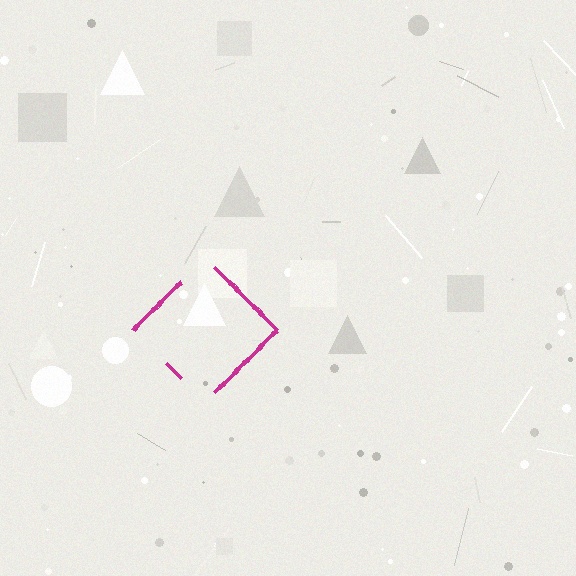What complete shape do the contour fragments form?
The contour fragments form a diamond.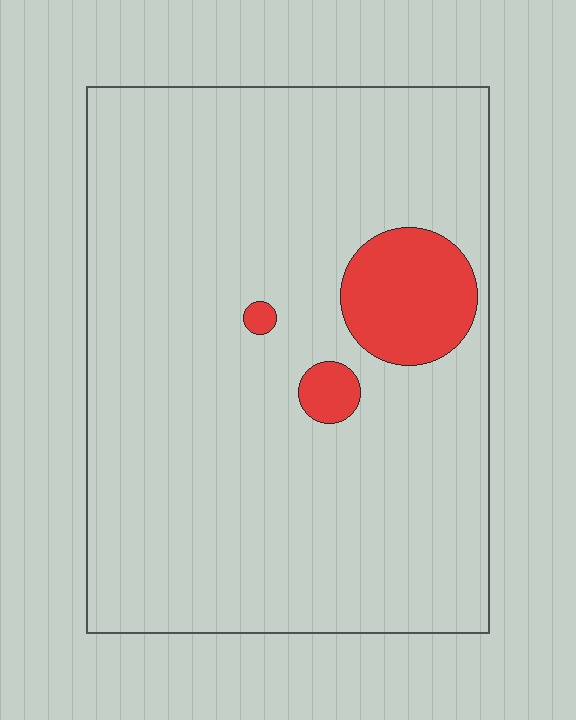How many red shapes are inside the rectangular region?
3.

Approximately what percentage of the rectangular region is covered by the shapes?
Approximately 10%.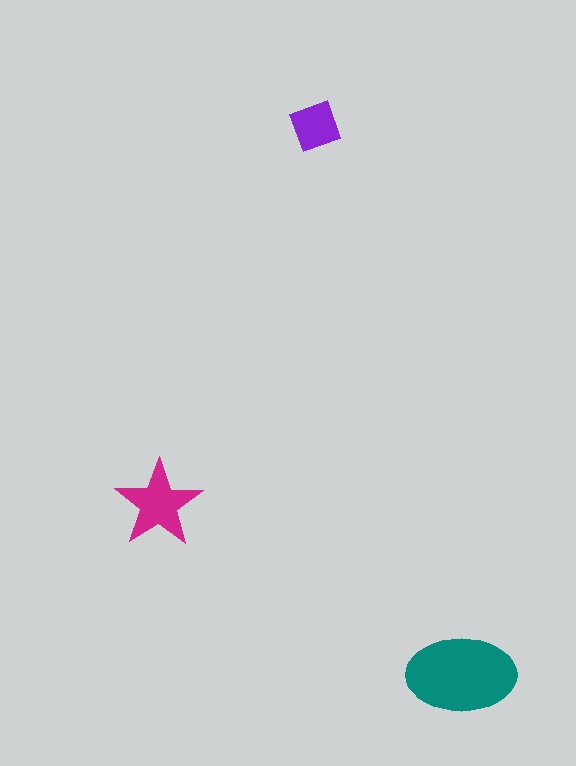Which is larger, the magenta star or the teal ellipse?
The teal ellipse.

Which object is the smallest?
The purple diamond.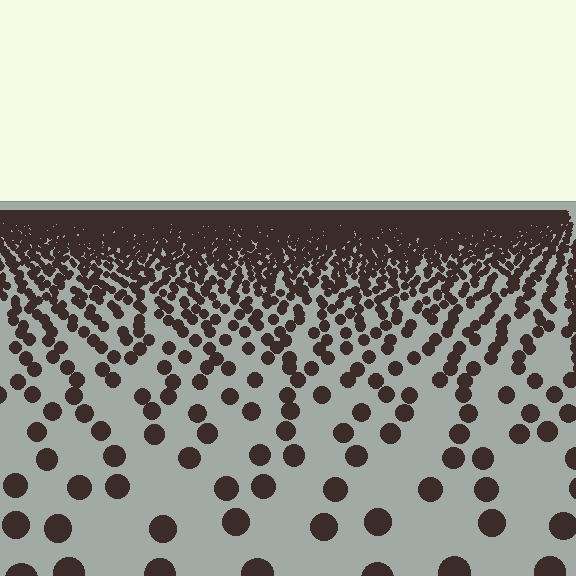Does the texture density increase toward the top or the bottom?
Density increases toward the top.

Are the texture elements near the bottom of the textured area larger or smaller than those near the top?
Larger. Near the bottom, elements are closer to the viewer and appear at a bigger on-screen size.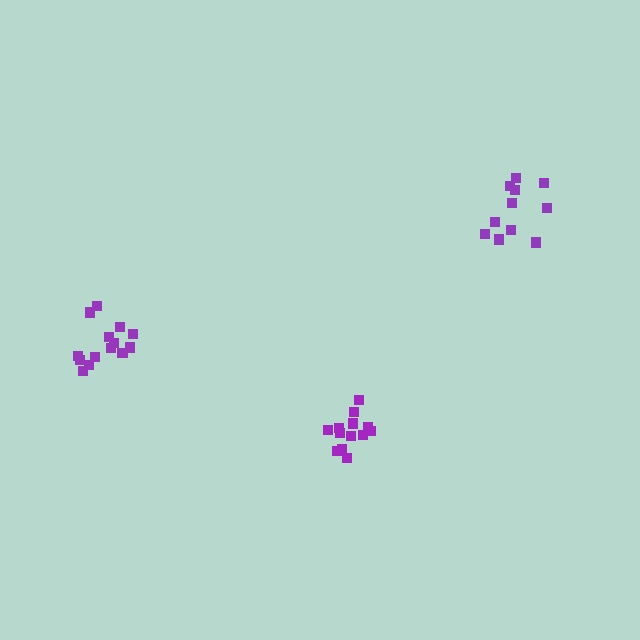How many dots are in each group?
Group 1: 13 dots, Group 2: 11 dots, Group 3: 14 dots (38 total).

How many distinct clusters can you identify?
There are 3 distinct clusters.